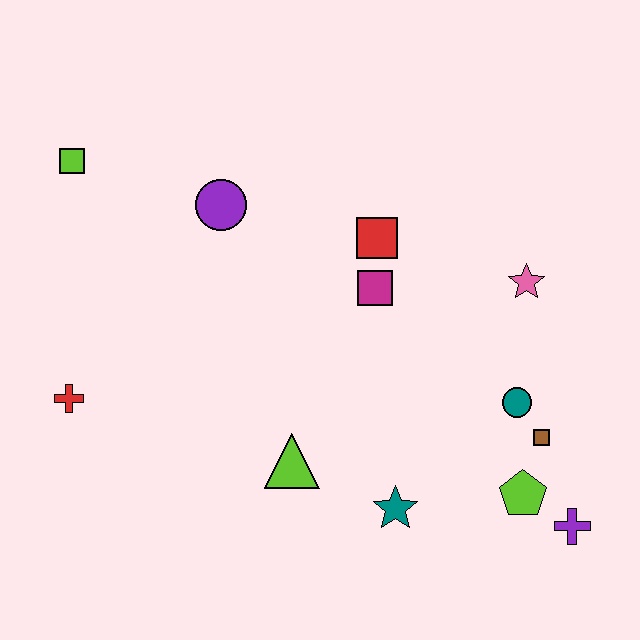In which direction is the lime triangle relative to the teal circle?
The lime triangle is to the left of the teal circle.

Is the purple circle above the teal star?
Yes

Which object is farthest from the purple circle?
The purple cross is farthest from the purple circle.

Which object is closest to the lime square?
The purple circle is closest to the lime square.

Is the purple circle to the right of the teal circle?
No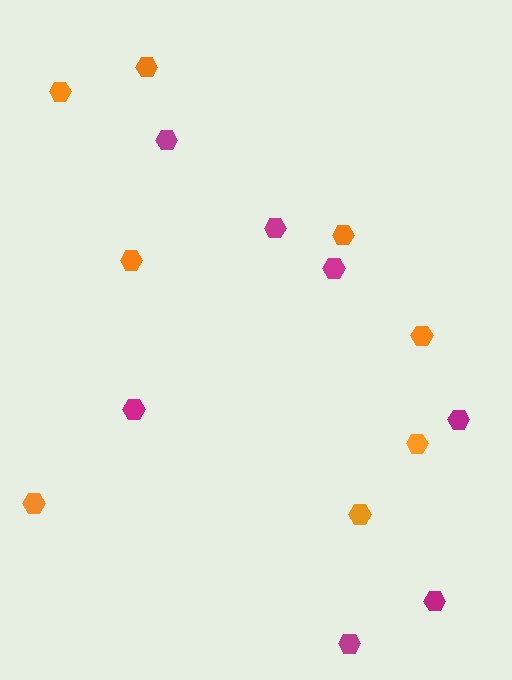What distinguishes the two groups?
There are 2 groups: one group of orange hexagons (8) and one group of magenta hexagons (7).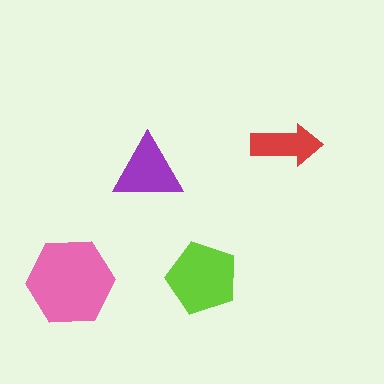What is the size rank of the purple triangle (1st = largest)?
3rd.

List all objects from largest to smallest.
The pink hexagon, the lime pentagon, the purple triangle, the red arrow.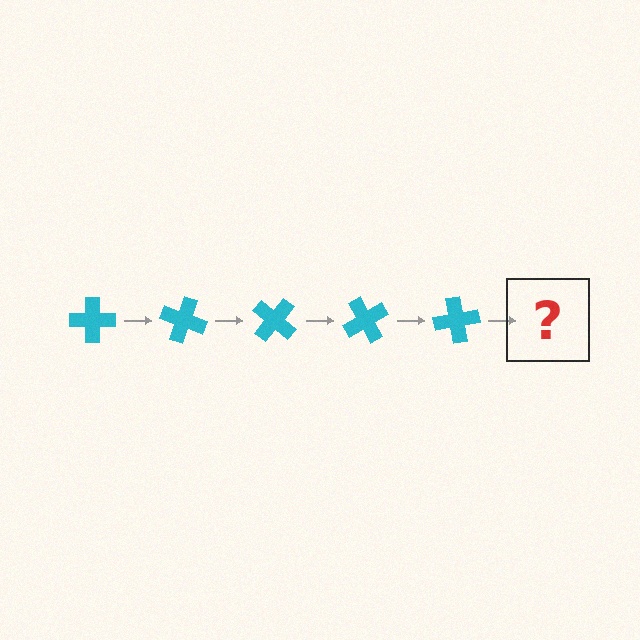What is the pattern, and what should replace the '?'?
The pattern is that the cross rotates 20 degrees each step. The '?' should be a cyan cross rotated 100 degrees.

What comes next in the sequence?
The next element should be a cyan cross rotated 100 degrees.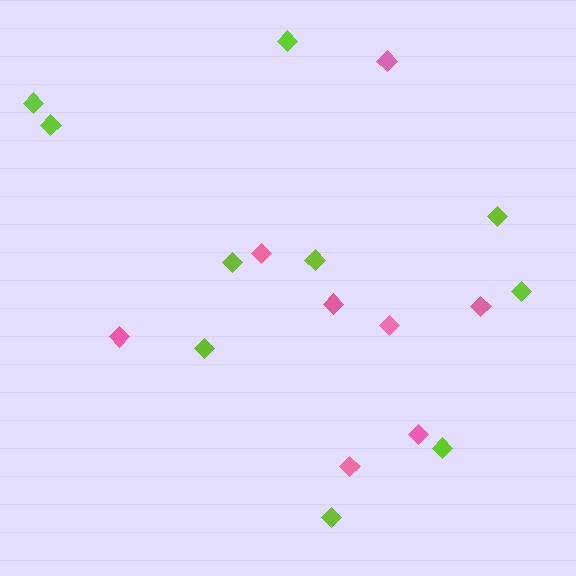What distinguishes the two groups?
There are 2 groups: one group of pink diamonds (8) and one group of lime diamonds (10).